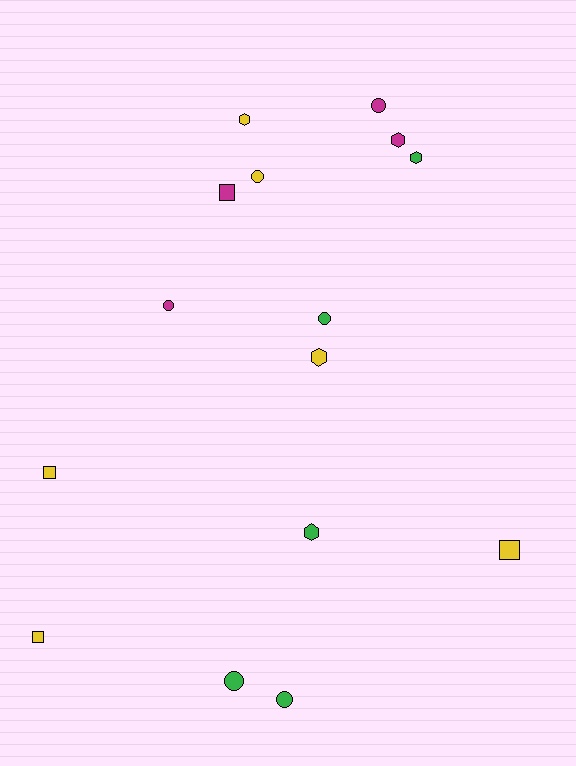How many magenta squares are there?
There is 1 magenta square.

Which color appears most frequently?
Yellow, with 6 objects.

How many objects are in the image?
There are 15 objects.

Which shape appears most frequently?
Circle, with 6 objects.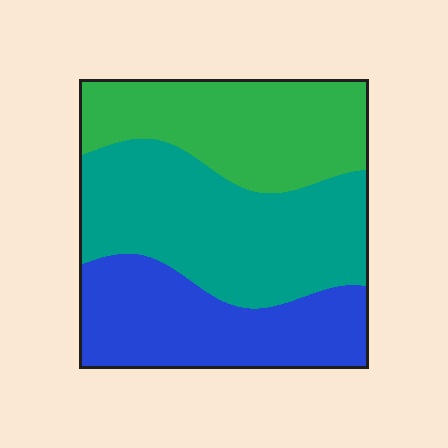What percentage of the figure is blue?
Blue takes up between a sixth and a third of the figure.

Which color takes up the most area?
Teal, at roughly 40%.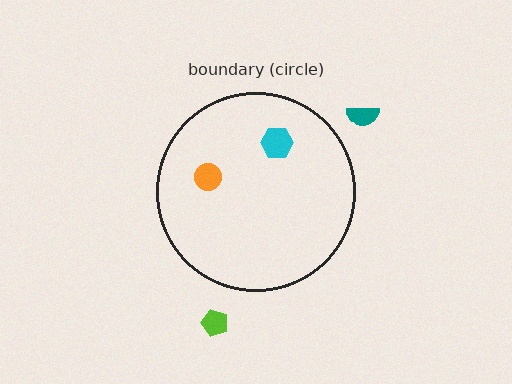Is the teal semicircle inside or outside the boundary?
Outside.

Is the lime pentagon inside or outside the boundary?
Outside.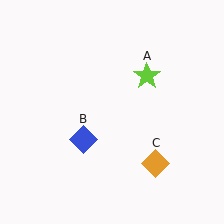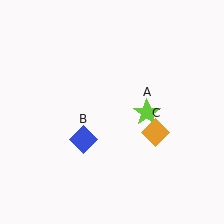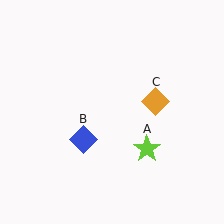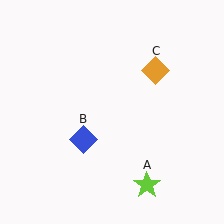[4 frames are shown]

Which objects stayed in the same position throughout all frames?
Blue diamond (object B) remained stationary.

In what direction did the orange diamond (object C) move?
The orange diamond (object C) moved up.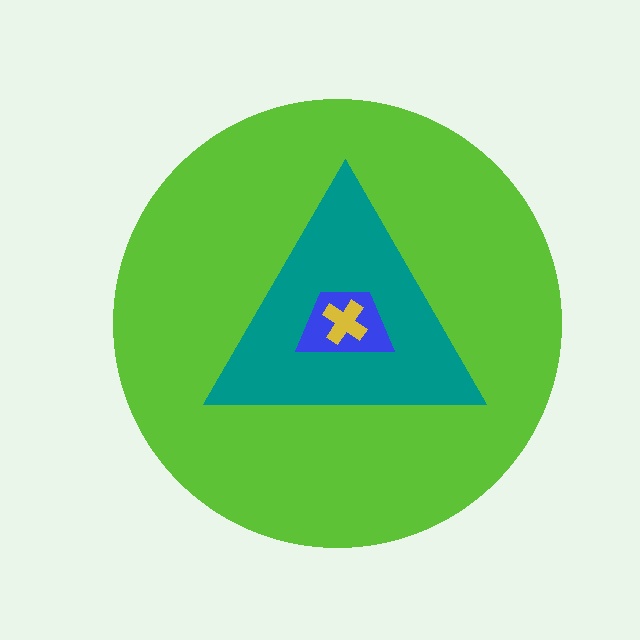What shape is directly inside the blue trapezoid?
The yellow cross.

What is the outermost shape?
The lime circle.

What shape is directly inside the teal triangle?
The blue trapezoid.